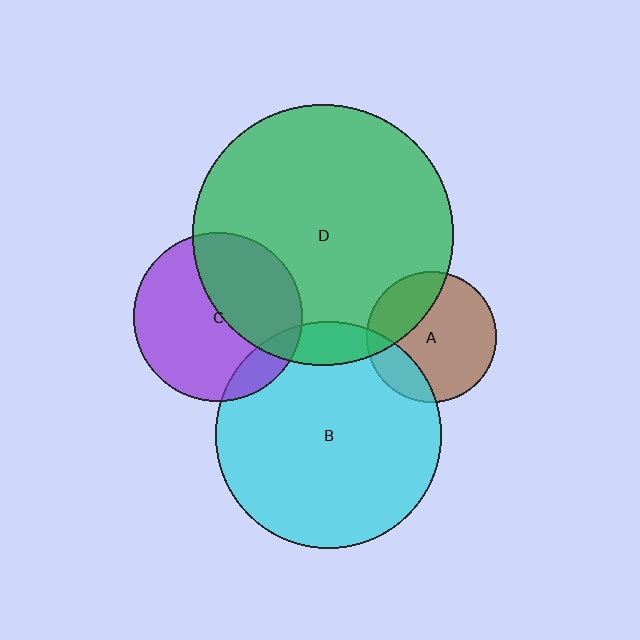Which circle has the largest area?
Circle D (green).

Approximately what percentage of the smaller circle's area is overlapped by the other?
Approximately 10%.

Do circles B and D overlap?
Yes.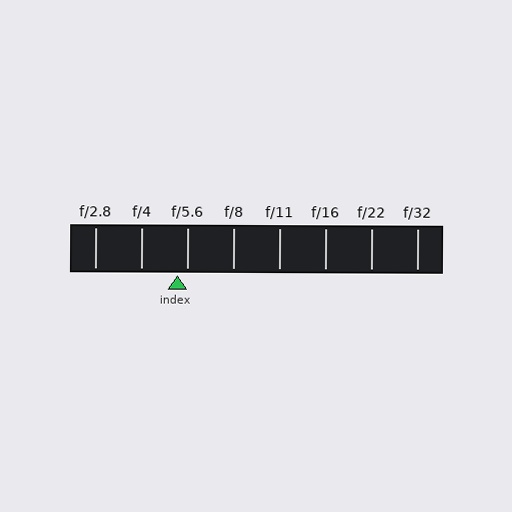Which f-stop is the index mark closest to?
The index mark is closest to f/5.6.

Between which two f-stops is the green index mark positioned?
The index mark is between f/4 and f/5.6.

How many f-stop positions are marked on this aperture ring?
There are 8 f-stop positions marked.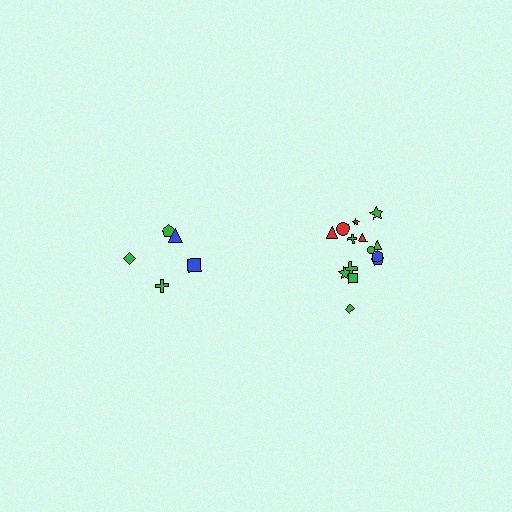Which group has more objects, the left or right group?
The right group.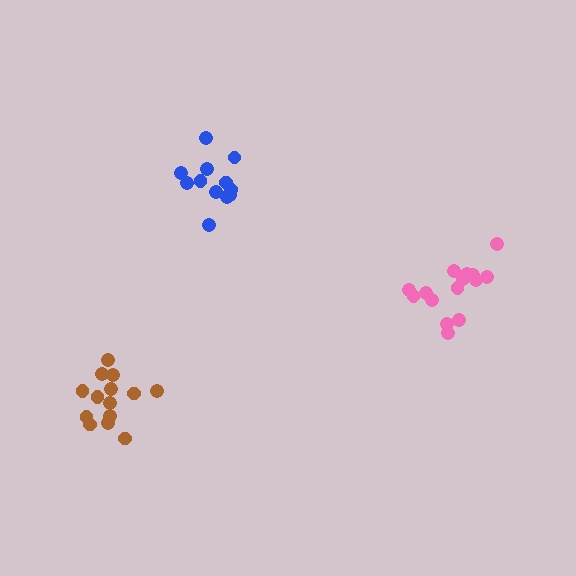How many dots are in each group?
Group 1: 12 dots, Group 2: 15 dots, Group 3: 14 dots (41 total).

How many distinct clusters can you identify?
There are 3 distinct clusters.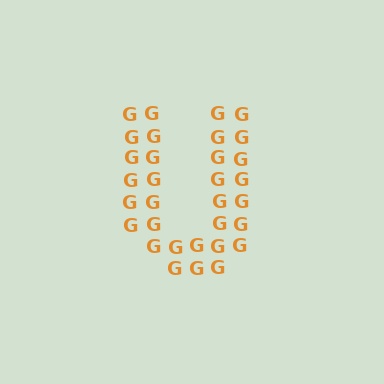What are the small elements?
The small elements are letter G's.